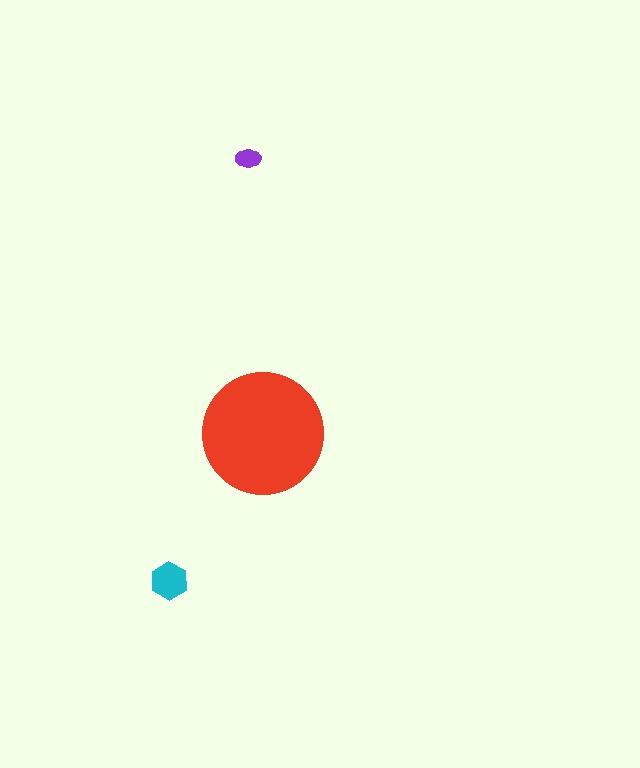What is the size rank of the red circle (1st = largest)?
1st.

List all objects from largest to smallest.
The red circle, the cyan hexagon, the purple ellipse.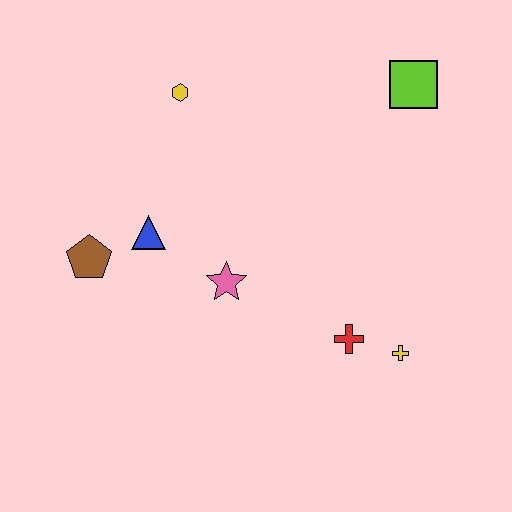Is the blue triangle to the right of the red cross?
No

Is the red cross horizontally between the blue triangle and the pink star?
No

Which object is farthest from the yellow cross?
The yellow hexagon is farthest from the yellow cross.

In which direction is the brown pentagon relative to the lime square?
The brown pentagon is to the left of the lime square.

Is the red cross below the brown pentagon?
Yes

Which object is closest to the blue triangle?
The brown pentagon is closest to the blue triangle.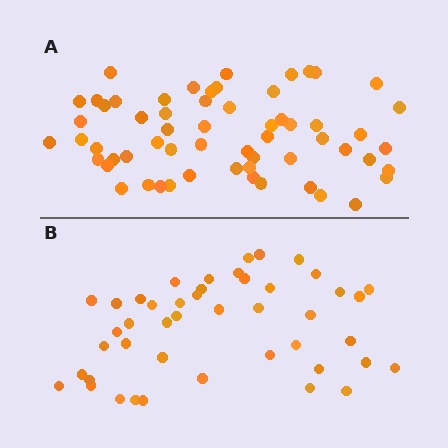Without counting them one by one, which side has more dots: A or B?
Region A (the top region) has more dots.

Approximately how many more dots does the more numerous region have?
Region A has approximately 15 more dots than region B.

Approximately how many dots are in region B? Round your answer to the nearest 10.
About 40 dots. (The exact count is 45, which rounds to 40.)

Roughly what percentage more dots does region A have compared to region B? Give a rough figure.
About 35% more.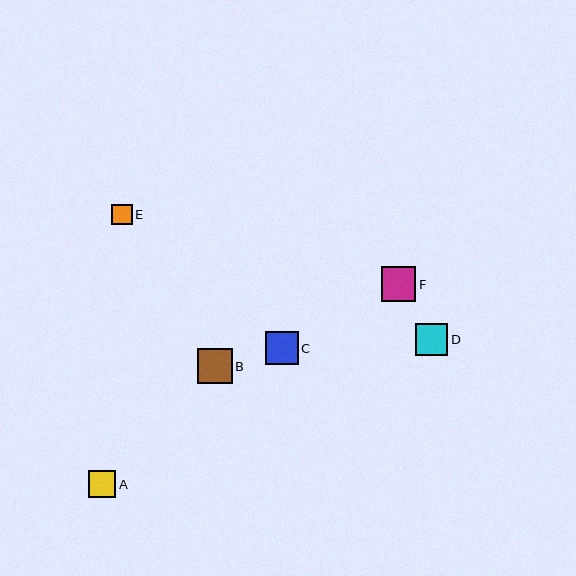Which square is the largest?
Square B is the largest with a size of approximately 35 pixels.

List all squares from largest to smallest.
From largest to smallest: B, F, C, D, A, E.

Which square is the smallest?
Square E is the smallest with a size of approximately 21 pixels.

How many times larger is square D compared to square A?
Square D is approximately 1.2 times the size of square A.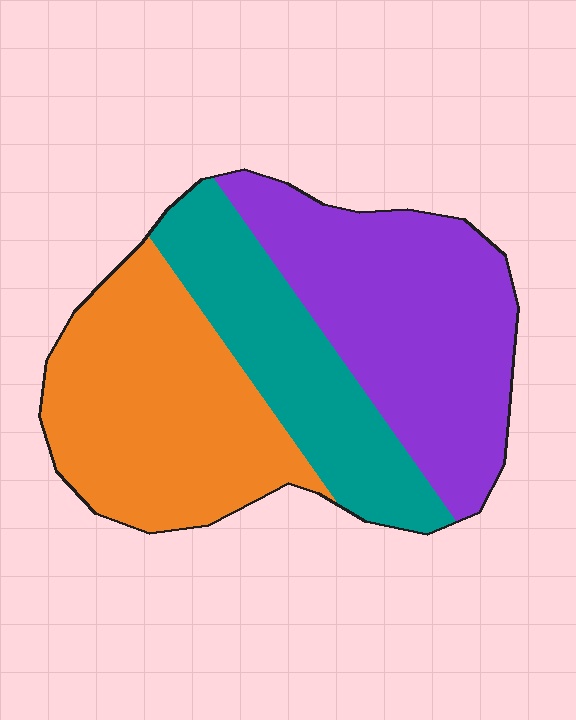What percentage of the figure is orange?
Orange takes up about three eighths (3/8) of the figure.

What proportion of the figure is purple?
Purple takes up about three eighths (3/8) of the figure.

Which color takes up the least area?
Teal, at roughly 25%.